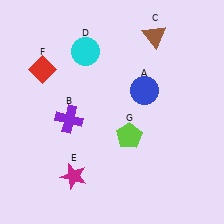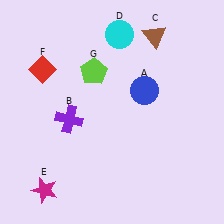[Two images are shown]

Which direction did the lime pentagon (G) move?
The lime pentagon (G) moved up.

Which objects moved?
The objects that moved are: the cyan circle (D), the magenta star (E), the lime pentagon (G).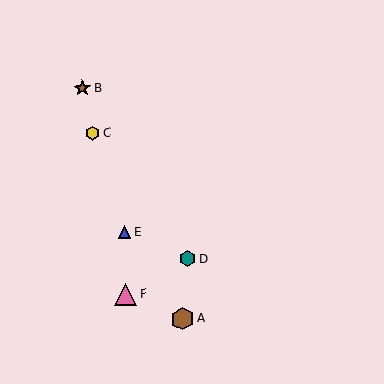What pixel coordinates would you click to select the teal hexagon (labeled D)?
Click at (188, 259) to select the teal hexagon D.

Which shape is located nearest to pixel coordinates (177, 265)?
The teal hexagon (labeled D) at (188, 259) is nearest to that location.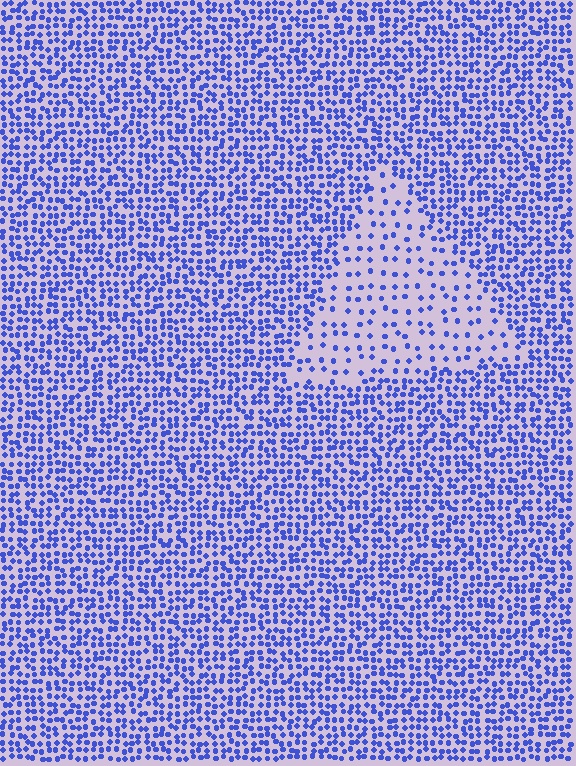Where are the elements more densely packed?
The elements are more densely packed outside the triangle boundary.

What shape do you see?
I see a triangle.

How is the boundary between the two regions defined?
The boundary is defined by a change in element density (approximately 2.6x ratio). All elements are the same color, size, and shape.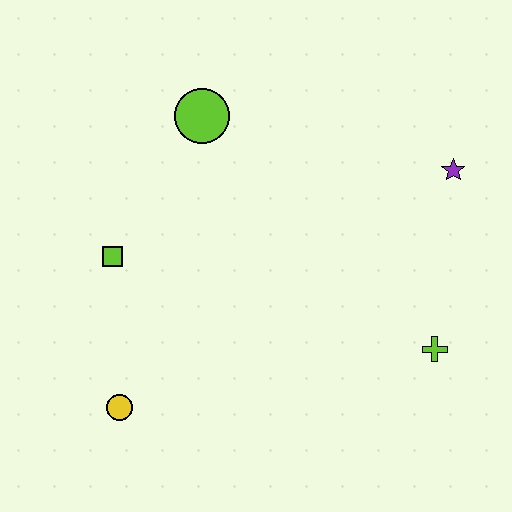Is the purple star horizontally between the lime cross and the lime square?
No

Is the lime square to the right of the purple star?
No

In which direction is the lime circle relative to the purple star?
The lime circle is to the left of the purple star.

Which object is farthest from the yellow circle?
The purple star is farthest from the yellow circle.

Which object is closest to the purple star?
The lime cross is closest to the purple star.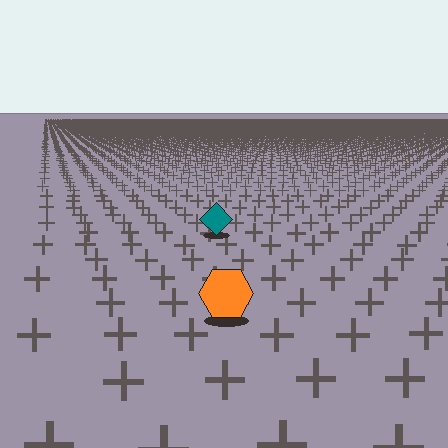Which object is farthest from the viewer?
The teal diamond is farthest from the viewer. It appears smaller and the ground texture around it is denser.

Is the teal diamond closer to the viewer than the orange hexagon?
No. The orange hexagon is closer — you can tell from the texture gradient: the ground texture is coarser near it.